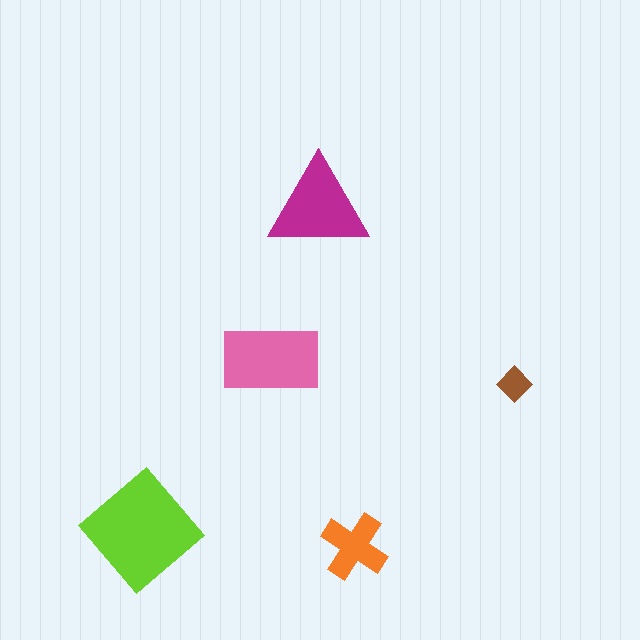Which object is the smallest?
The brown diamond.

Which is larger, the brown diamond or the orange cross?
The orange cross.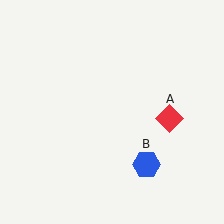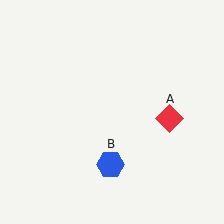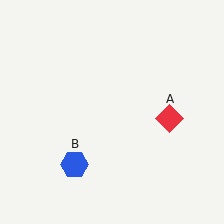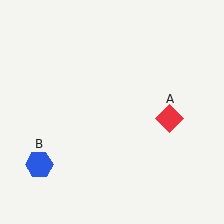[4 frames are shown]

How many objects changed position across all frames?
1 object changed position: blue hexagon (object B).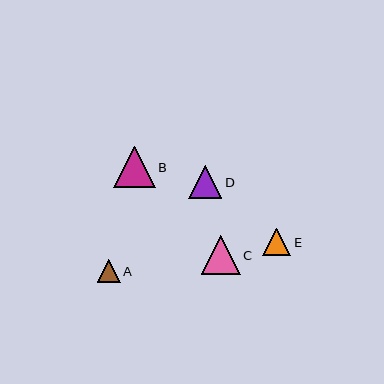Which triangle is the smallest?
Triangle A is the smallest with a size of approximately 23 pixels.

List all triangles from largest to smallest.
From largest to smallest: B, C, D, E, A.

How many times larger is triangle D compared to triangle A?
Triangle D is approximately 1.4 times the size of triangle A.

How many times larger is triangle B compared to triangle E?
Triangle B is approximately 1.5 times the size of triangle E.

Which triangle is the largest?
Triangle B is the largest with a size of approximately 41 pixels.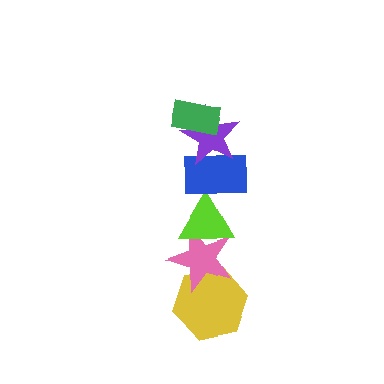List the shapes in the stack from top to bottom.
From top to bottom: the green rectangle, the purple star, the blue rectangle, the lime triangle, the pink star, the yellow hexagon.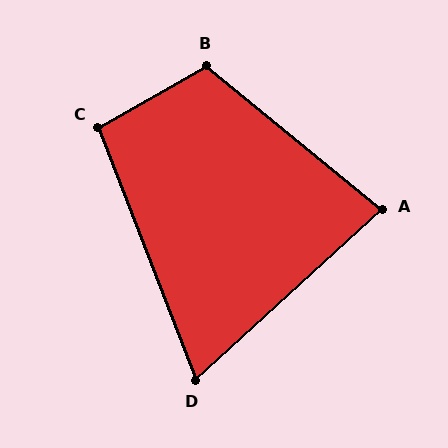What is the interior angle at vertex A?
Approximately 82 degrees (acute).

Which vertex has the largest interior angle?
B, at approximately 111 degrees.